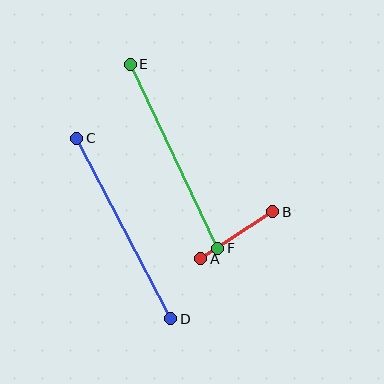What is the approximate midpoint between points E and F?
The midpoint is at approximately (174, 156) pixels.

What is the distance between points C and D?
The distance is approximately 204 pixels.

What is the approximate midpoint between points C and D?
The midpoint is at approximately (124, 228) pixels.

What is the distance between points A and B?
The distance is approximately 86 pixels.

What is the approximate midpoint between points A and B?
The midpoint is at approximately (237, 235) pixels.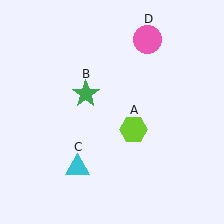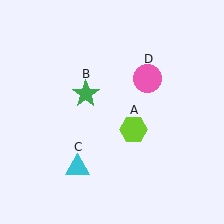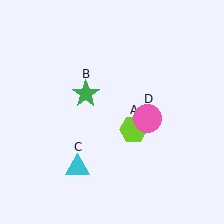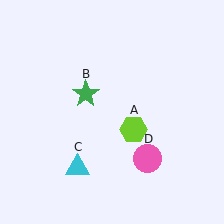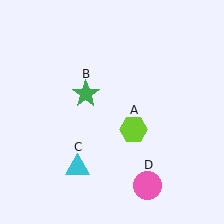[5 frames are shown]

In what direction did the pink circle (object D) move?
The pink circle (object D) moved down.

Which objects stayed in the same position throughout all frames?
Lime hexagon (object A) and green star (object B) and cyan triangle (object C) remained stationary.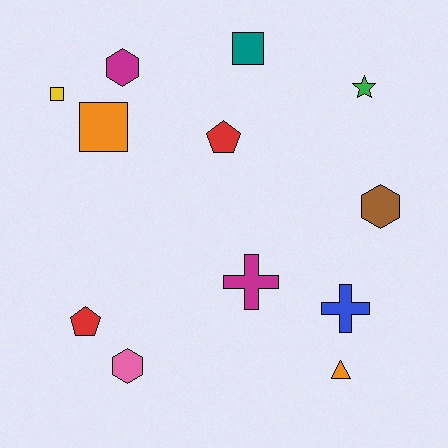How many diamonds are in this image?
There are no diamonds.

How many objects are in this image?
There are 12 objects.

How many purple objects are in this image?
There are no purple objects.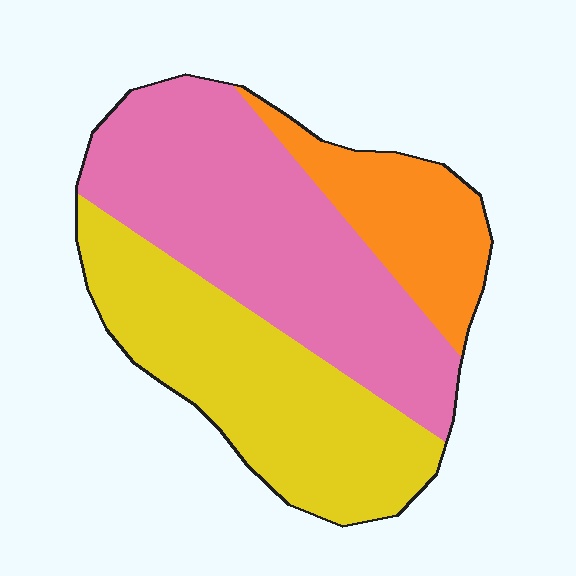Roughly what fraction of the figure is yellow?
Yellow takes up about three eighths (3/8) of the figure.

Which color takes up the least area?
Orange, at roughly 20%.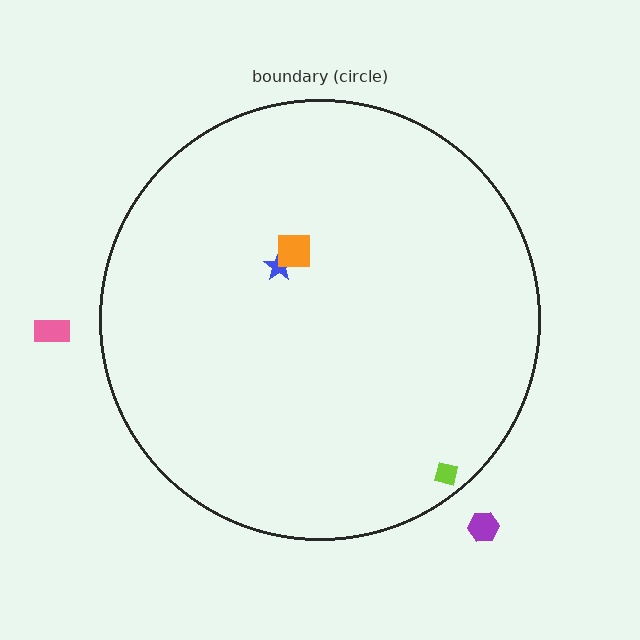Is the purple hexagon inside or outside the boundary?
Outside.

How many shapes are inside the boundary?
3 inside, 2 outside.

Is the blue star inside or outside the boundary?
Inside.